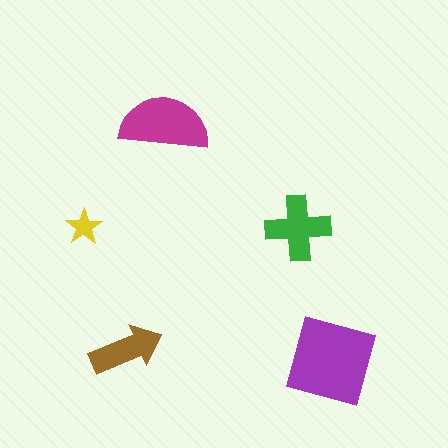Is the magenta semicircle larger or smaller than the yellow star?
Larger.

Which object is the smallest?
The yellow star.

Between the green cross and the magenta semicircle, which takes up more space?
The magenta semicircle.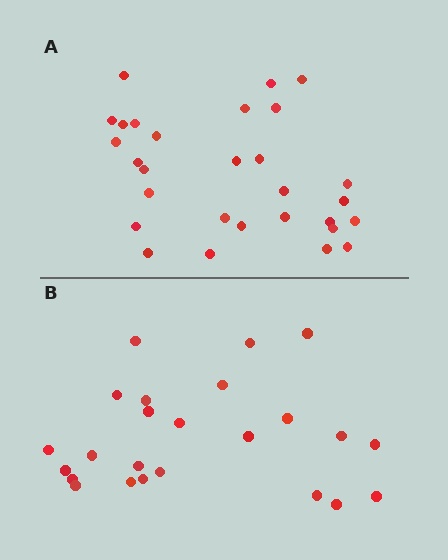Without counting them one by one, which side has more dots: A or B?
Region A (the top region) has more dots.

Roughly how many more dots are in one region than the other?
Region A has about 5 more dots than region B.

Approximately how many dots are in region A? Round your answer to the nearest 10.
About 30 dots. (The exact count is 29, which rounds to 30.)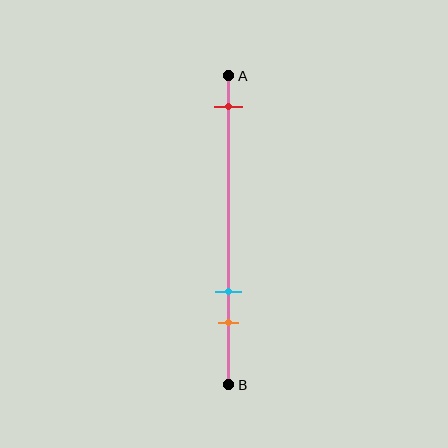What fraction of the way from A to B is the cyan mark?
The cyan mark is approximately 70% (0.7) of the way from A to B.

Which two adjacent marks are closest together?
The cyan and orange marks are the closest adjacent pair.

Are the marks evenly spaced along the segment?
No, the marks are not evenly spaced.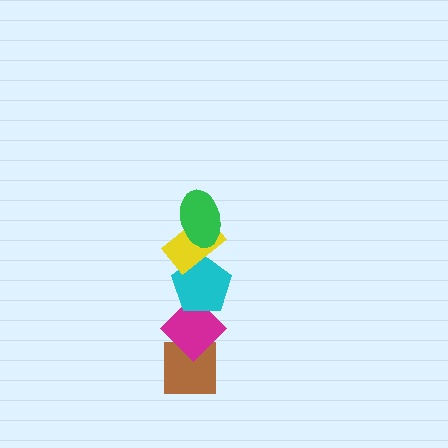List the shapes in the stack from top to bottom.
From top to bottom: the green ellipse, the yellow rectangle, the cyan pentagon, the magenta diamond, the brown square.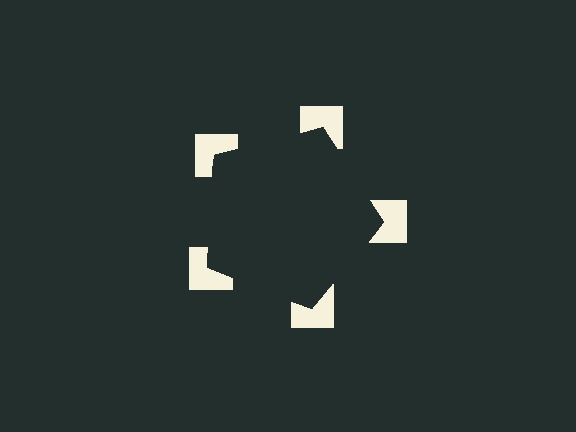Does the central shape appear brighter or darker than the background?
It typically appears slightly darker than the background, even though no actual brightness change is drawn.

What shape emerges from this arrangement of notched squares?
An illusory pentagon — its edges are inferred from the aligned wedge cuts in the notched squares, not physically drawn.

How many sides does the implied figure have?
5 sides.